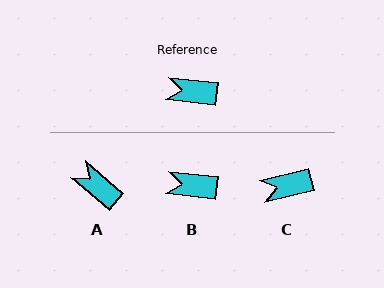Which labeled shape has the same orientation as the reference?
B.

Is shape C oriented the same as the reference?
No, it is off by about 21 degrees.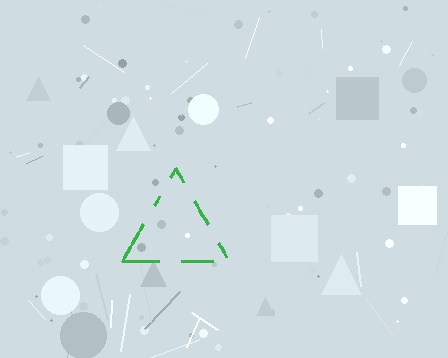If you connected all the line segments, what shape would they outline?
They would outline a triangle.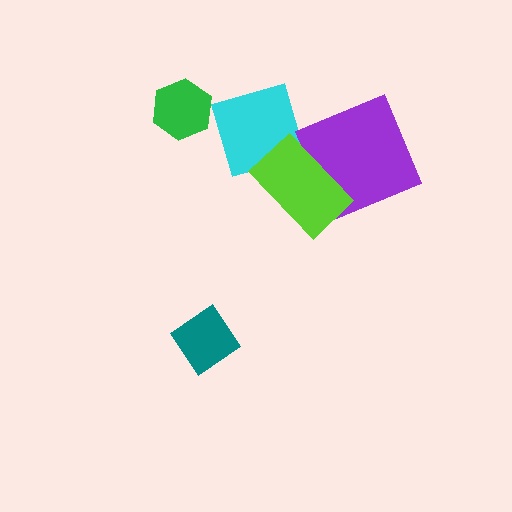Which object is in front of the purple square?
The lime rectangle is in front of the purple square.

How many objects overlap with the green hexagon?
0 objects overlap with the green hexagon.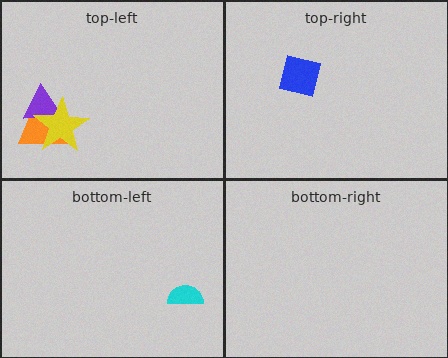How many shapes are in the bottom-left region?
1.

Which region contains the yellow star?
The top-left region.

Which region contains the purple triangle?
The top-left region.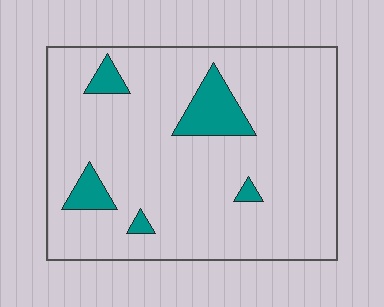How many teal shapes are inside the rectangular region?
5.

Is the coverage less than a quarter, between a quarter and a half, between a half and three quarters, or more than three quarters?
Less than a quarter.